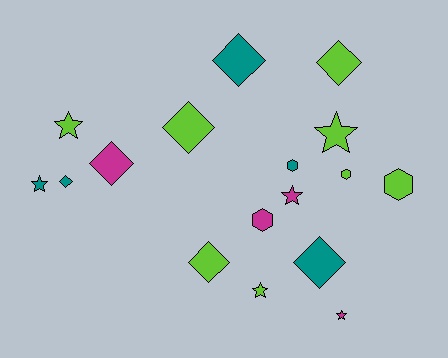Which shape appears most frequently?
Diamond, with 7 objects.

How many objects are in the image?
There are 17 objects.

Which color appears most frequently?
Lime, with 8 objects.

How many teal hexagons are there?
There is 1 teal hexagon.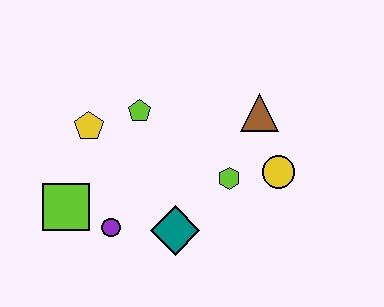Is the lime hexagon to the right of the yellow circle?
No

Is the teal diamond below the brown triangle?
Yes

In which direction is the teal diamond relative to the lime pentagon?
The teal diamond is below the lime pentagon.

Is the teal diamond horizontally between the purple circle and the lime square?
No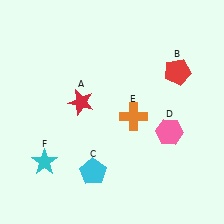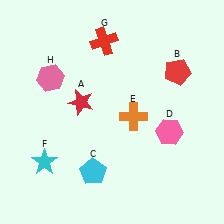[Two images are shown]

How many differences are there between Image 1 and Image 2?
There are 2 differences between the two images.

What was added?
A red cross (G), a pink hexagon (H) were added in Image 2.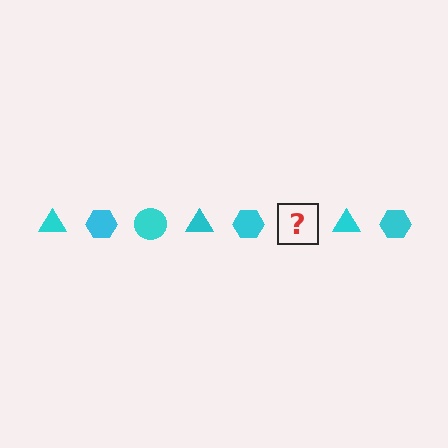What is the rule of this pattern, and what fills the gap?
The rule is that the pattern cycles through triangle, hexagon, circle shapes in cyan. The gap should be filled with a cyan circle.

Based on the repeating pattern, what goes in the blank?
The blank should be a cyan circle.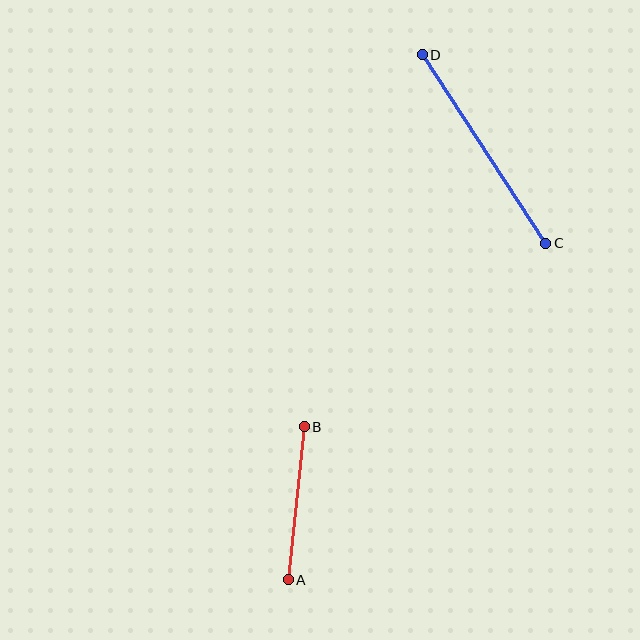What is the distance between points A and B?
The distance is approximately 154 pixels.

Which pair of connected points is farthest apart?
Points C and D are farthest apart.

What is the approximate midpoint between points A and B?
The midpoint is at approximately (296, 503) pixels.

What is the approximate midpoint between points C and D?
The midpoint is at approximately (484, 149) pixels.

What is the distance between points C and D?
The distance is approximately 225 pixels.